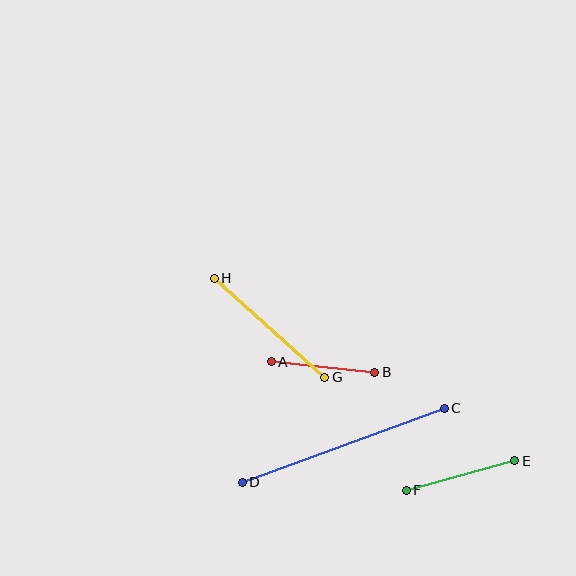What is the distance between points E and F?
The distance is approximately 113 pixels.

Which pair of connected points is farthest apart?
Points C and D are farthest apart.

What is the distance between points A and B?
The distance is approximately 104 pixels.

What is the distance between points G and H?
The distance is approximately 148 pixels.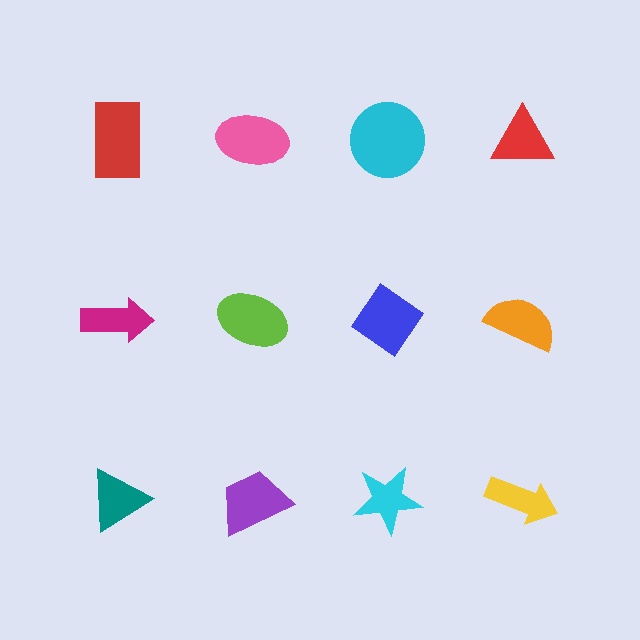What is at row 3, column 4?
A yellow arrow.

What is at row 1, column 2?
A pink ellipse.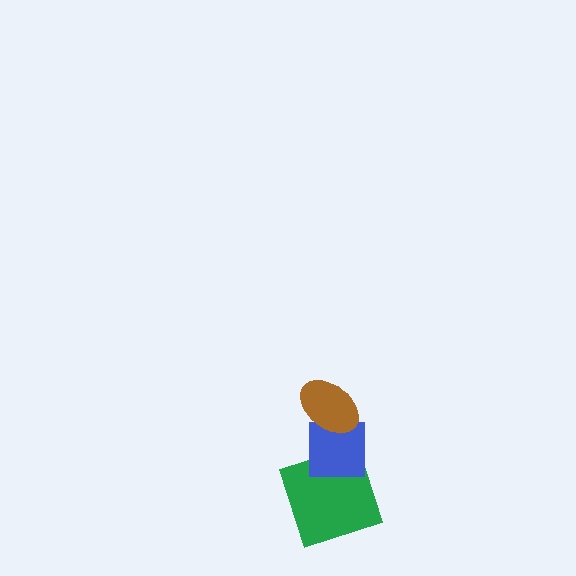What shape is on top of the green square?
The blue square is on top of the green square.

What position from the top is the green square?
The green square is 3rd from the top.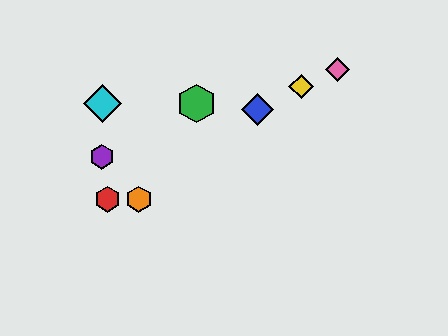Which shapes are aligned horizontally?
The red hexagon, the orange hexagon are aligned horizontally.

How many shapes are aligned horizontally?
2 shapes (the red hexagon, the orange hexagon) are aligned horizontally.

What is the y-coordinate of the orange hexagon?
The orange hexagon is at y≈199.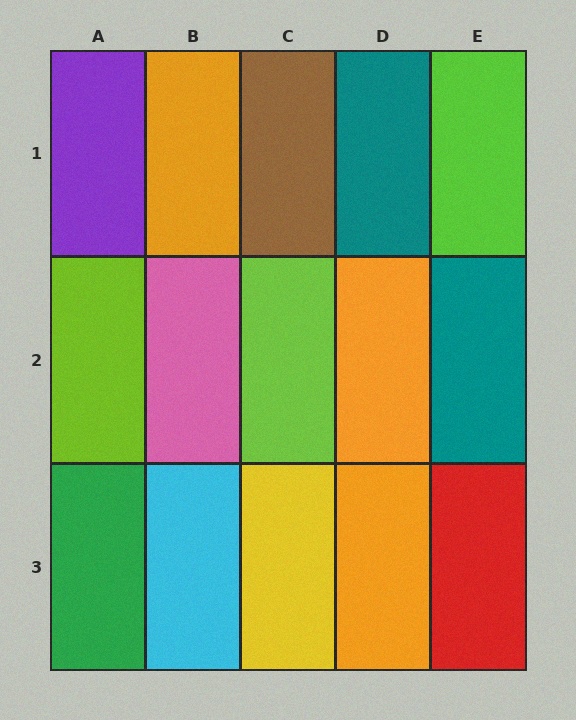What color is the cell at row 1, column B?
Orange.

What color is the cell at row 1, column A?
Purple.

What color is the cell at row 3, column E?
Red.